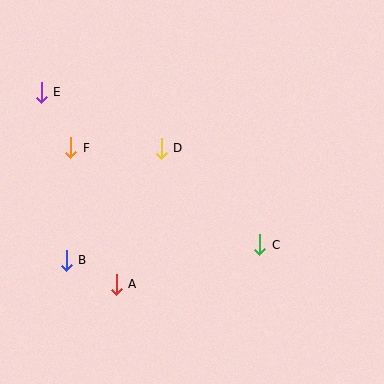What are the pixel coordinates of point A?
Point A is at (116, 284).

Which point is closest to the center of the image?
Point D at (161, 148) is closest to the center.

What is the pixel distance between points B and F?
The distance between B and F is 112 pixels.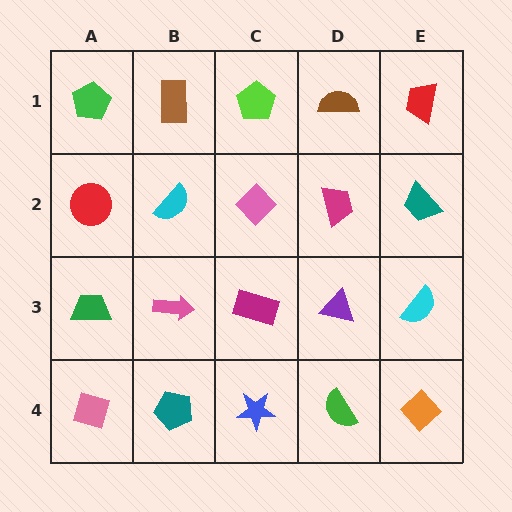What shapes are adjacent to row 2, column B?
A brown rectangle (row 1, column B), a pink arrow (row 3, column B), a red circle (row 2, column A), a pink diamond (row 2, column C).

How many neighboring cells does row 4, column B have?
3.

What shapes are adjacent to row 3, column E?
A teal trapezoid (row 2, column E), an orange diamond (row 4, column E), a purple triangle (row 3, column D).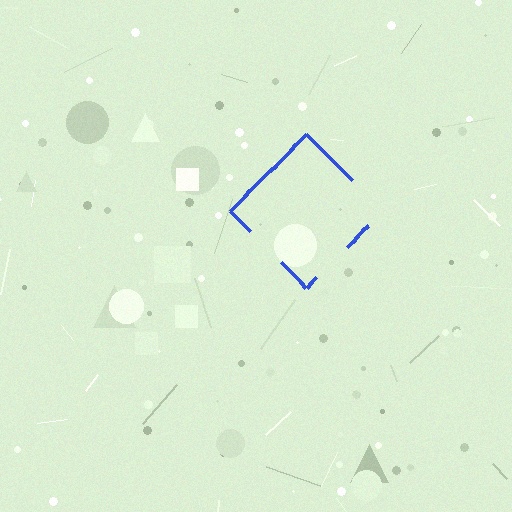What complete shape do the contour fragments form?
The contour fragments form a diamond.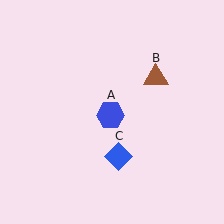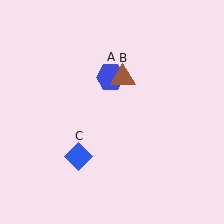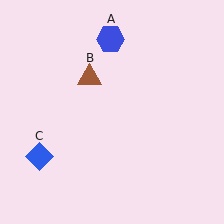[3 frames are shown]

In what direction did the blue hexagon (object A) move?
The blue hexagon (object A) moved up.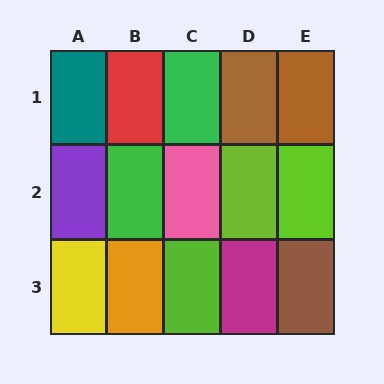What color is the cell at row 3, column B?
Orange.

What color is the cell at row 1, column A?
Teal.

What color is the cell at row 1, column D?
Brown.